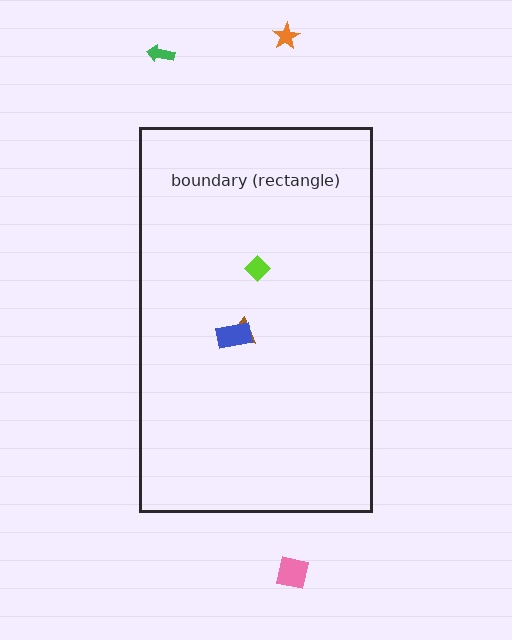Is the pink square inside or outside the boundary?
Outside.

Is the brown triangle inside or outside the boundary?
Inside.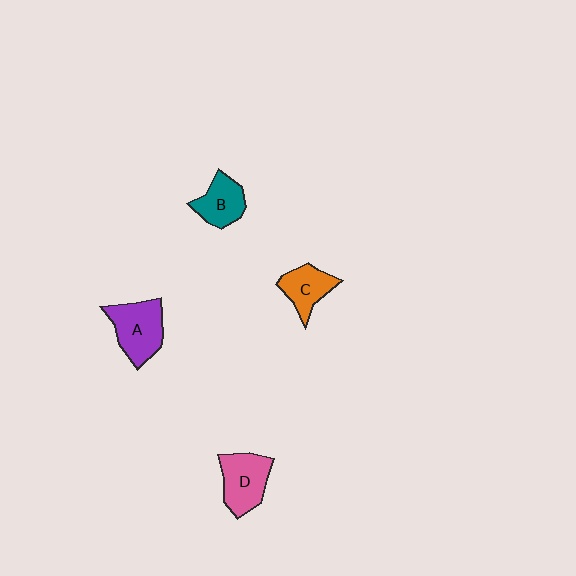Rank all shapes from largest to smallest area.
From largest to smallest: A (purple), D (pink), B (teal), C (orange).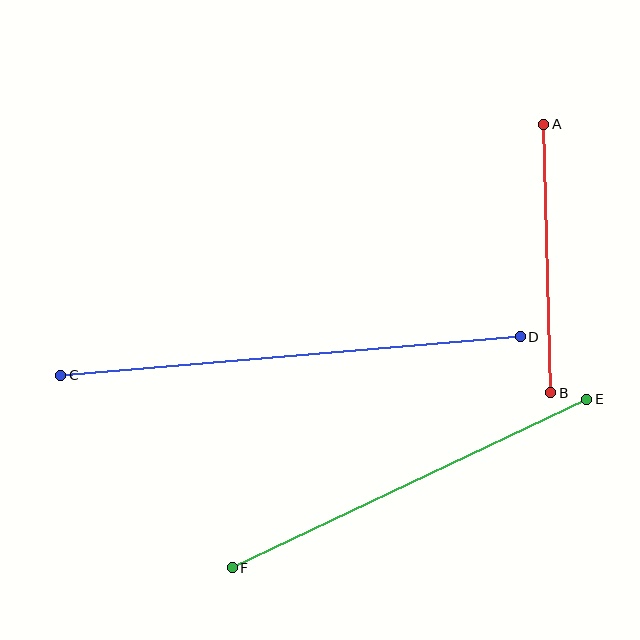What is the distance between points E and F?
The distance is approximately 393 pixels.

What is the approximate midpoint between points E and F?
The midpoint is at approximately (409, 484) pixels.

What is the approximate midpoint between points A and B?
The midpoint is at approximately (547, 259) pixels.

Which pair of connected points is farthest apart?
Points C and D are farthest apart.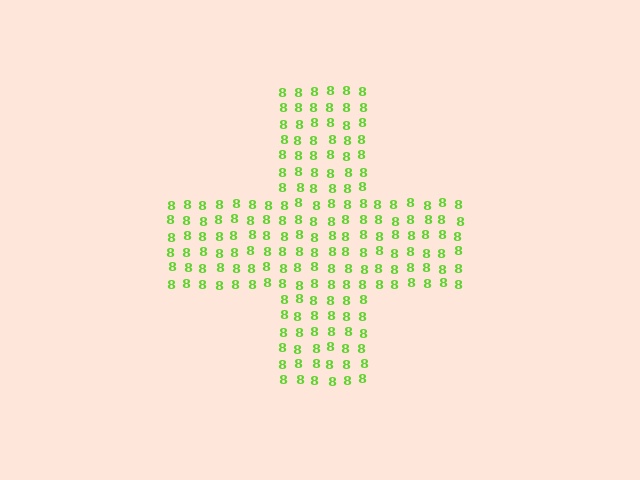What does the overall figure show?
The overall figure shows a cross.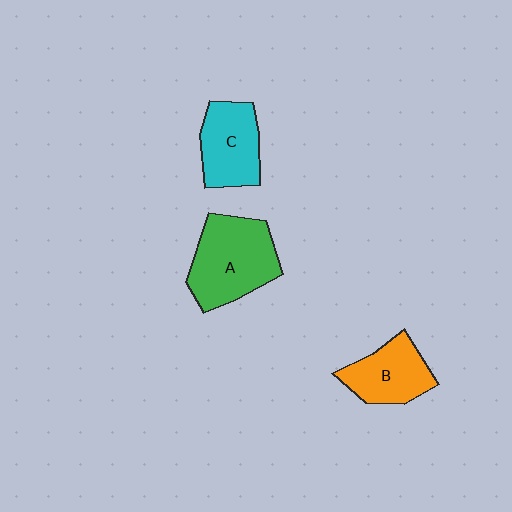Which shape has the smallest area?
Shape B (orange).